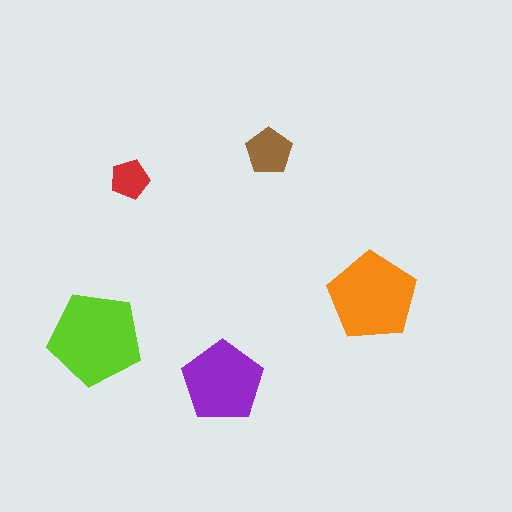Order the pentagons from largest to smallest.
the lime one, the orange one, the purple one, the brown one, the red one.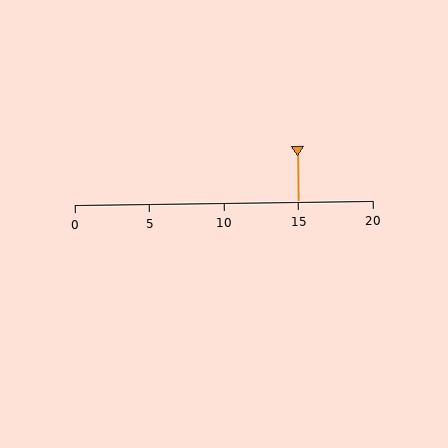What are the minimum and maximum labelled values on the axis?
The axis runs from 0 to 20.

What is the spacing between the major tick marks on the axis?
The major ticks are spaced 5 apart.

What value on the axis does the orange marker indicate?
The marker indicates approximately 15.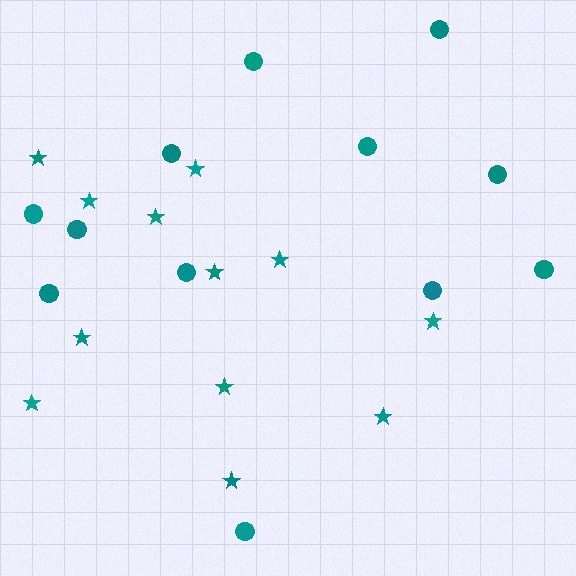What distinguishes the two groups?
There are 2 groups: one group of stars (12) and one group of circles (12).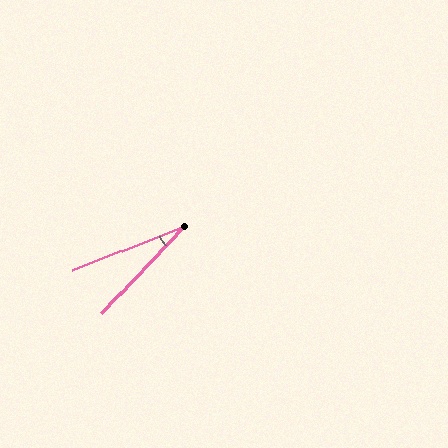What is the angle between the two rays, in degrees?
Approximately 25 degrees.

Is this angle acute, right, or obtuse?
It is acute.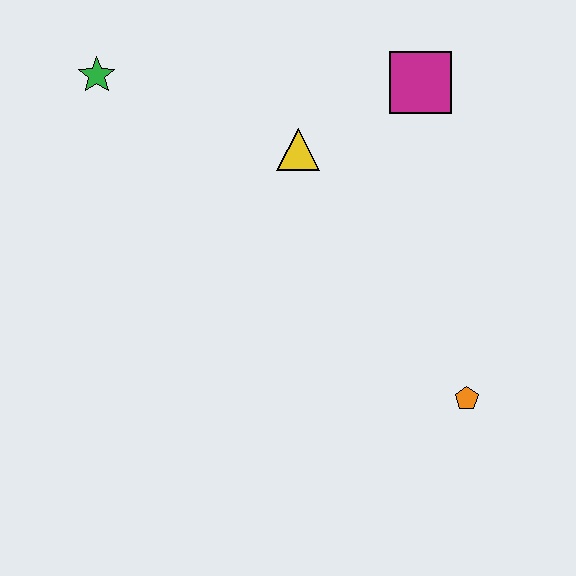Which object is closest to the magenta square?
The yellow triangle is closest to the magenta square.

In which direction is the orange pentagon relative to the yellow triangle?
The orange pentagon is below the yellow triangle.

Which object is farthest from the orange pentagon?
The green star is farthest from the orange pentagon.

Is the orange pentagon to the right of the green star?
Yes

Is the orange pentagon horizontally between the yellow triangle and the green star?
No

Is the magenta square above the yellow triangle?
Yes